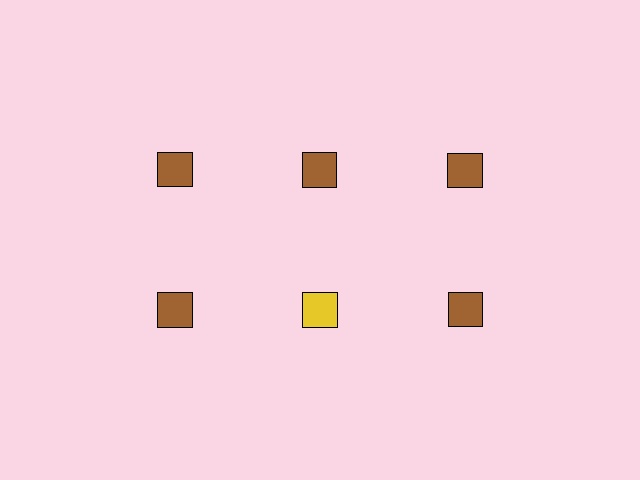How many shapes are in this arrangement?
There are 6 shapes arranged in a grid pattern.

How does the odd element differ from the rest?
It has a different color: yellow instead of brown.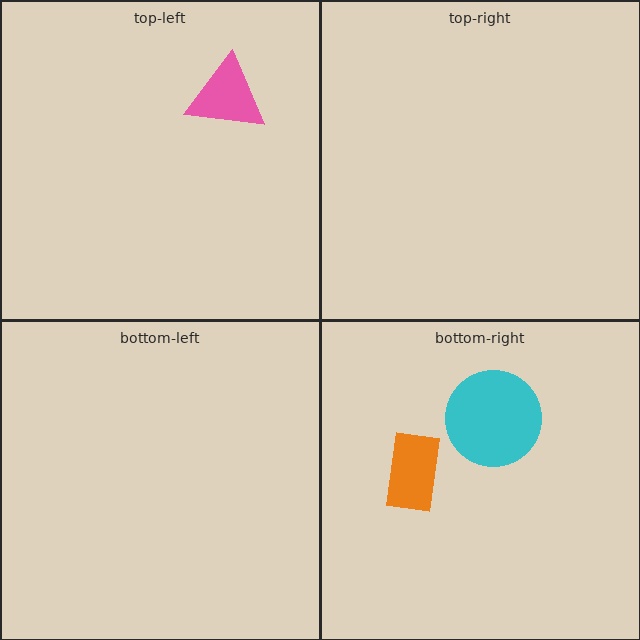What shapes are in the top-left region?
The pink triangle.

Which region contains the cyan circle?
The bottom-right region.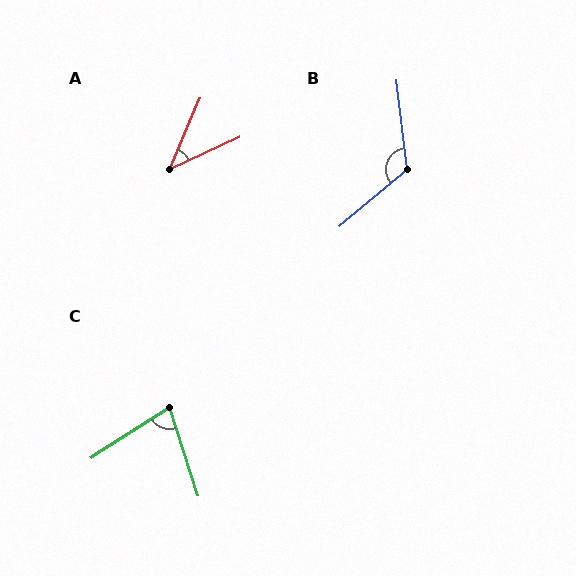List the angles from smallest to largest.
A (42°), C (75°), B (123°).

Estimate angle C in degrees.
Approximately 75 degrees.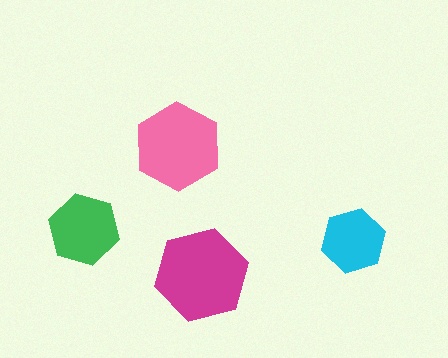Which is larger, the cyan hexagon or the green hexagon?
The green one.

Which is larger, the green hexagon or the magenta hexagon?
The magenta one.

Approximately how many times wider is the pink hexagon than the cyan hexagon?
About 1.5 times wider.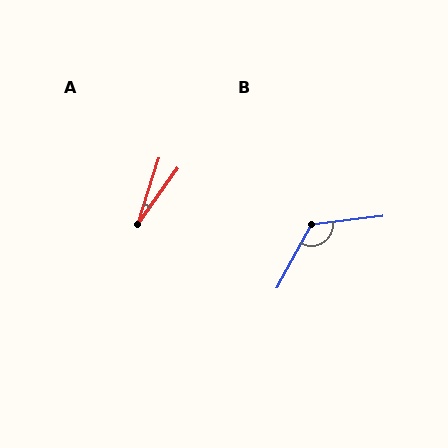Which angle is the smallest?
A, at approximately 18 degrees.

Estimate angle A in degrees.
Approximately 18 degrees.